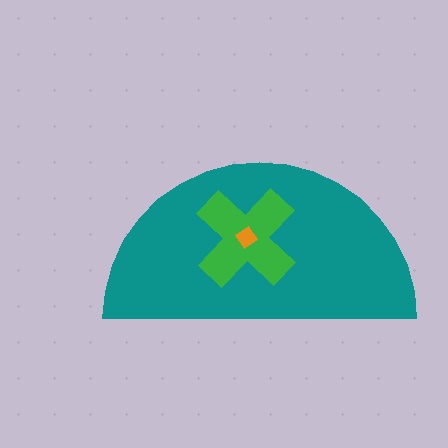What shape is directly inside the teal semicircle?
The green cross.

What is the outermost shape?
The teal semicircle.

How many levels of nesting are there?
3.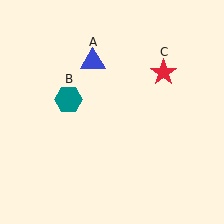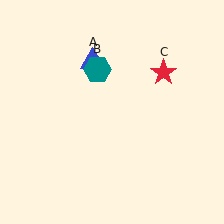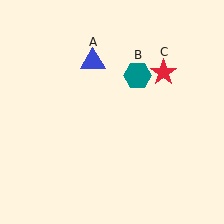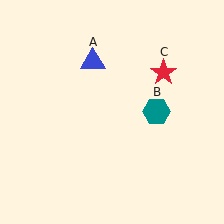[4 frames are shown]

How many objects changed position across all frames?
1 object changed position: teal hexagon (object B).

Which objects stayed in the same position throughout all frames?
Blue triangle (object A) and red star (object C) remained stationary.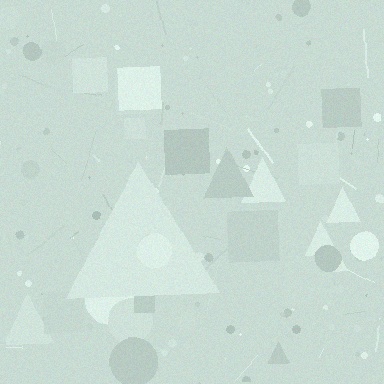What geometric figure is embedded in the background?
A triangle is embedded in the background.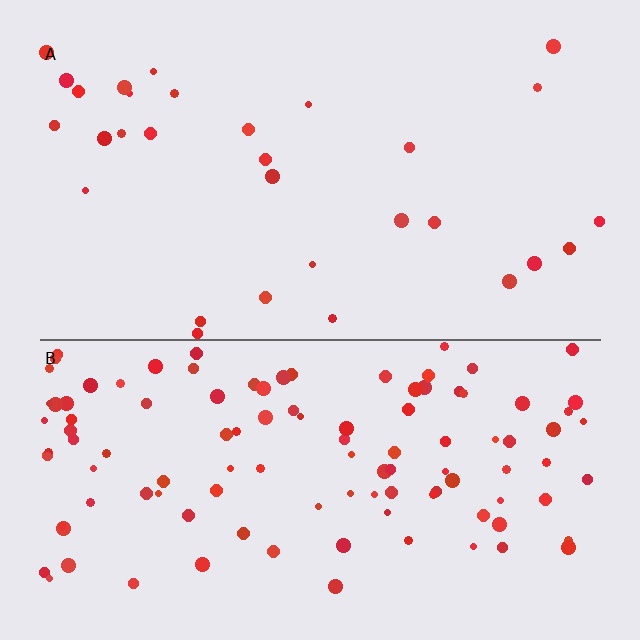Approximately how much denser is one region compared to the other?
Approximately 3.6× — region B over region A.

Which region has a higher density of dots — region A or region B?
B (the bottom).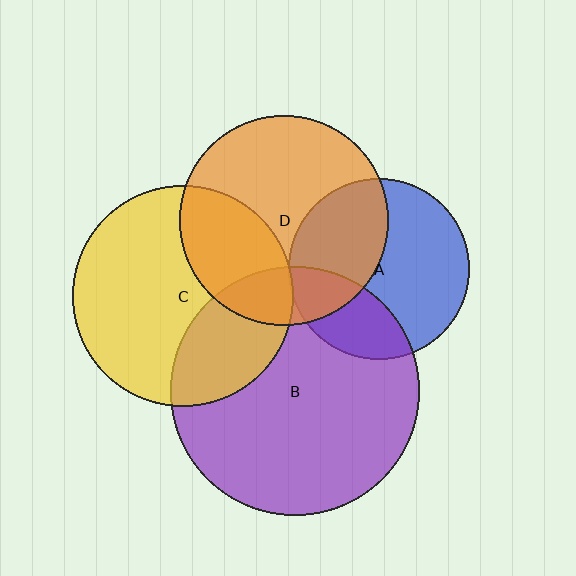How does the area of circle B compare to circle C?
Approximately 1.3 times.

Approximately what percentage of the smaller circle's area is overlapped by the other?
Approximately 40%.